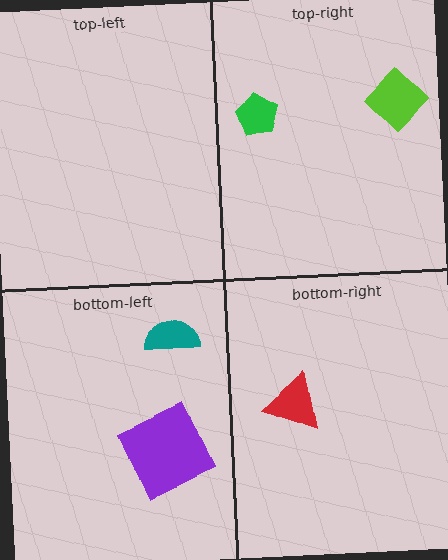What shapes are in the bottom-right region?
The red triangle.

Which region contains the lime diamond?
The top-right region.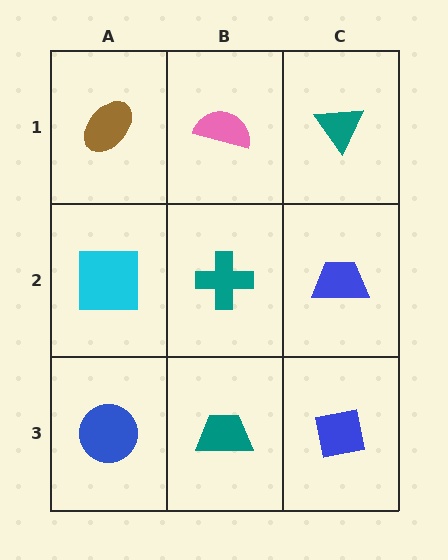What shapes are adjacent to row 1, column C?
A blue trapezoid (row 2, column C), a pink semicircle (row 1, column B).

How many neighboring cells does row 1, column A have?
2.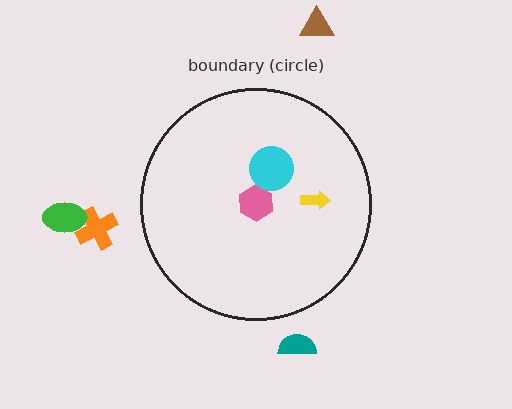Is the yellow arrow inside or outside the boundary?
Inside.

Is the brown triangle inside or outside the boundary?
Outside.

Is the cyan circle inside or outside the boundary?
Inside.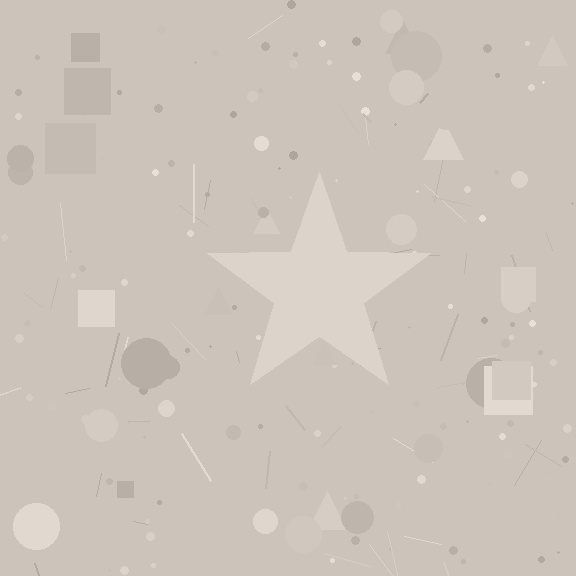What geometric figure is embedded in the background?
A star is embedded in the background.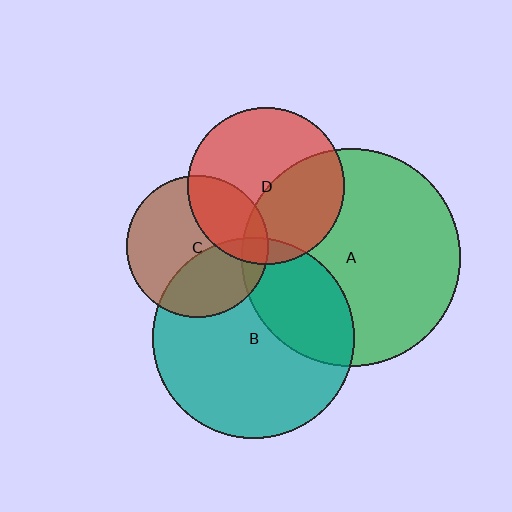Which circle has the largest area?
Circle A (green).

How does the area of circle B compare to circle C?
Approximately 2.0 times.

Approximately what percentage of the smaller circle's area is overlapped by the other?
Approximately 30%.